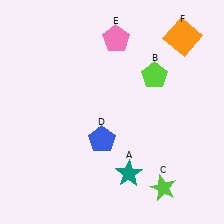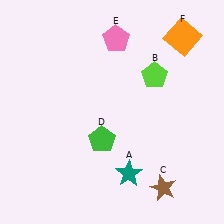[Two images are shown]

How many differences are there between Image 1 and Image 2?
There are 2 differences between the two images.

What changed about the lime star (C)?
In Image 1, C is lime. In Image 2, it changed to brown.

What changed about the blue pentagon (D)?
In Image 1, D is blue. In Image 2, it changed to green.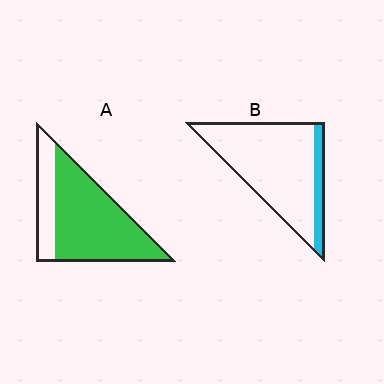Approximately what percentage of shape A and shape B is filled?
A is approximately 75% and B is approximately 15%.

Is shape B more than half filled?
No.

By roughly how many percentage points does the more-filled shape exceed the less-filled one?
By roughly 60 percentage points (A over B).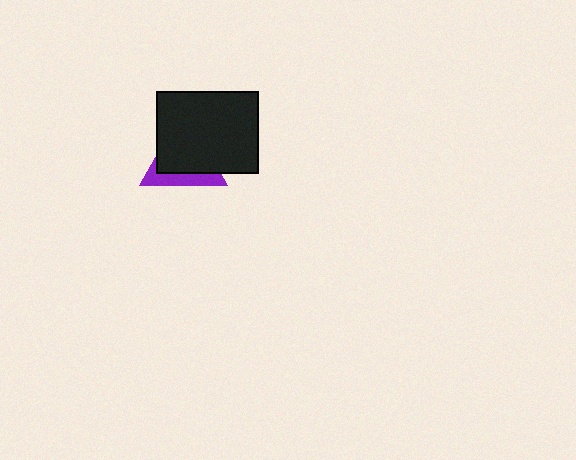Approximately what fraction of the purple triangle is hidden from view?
Roughly 69% of the purple triangle is hidden behind the black rectangle.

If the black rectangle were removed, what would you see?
You would see the complete purple triangle.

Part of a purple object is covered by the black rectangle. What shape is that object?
It is a triangle.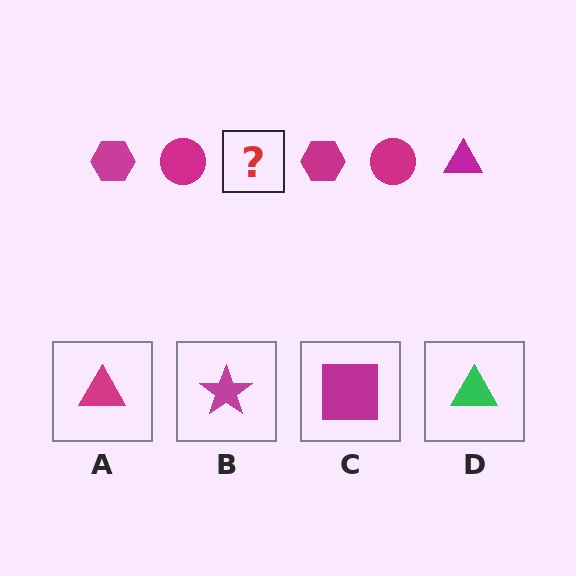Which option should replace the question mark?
Option A.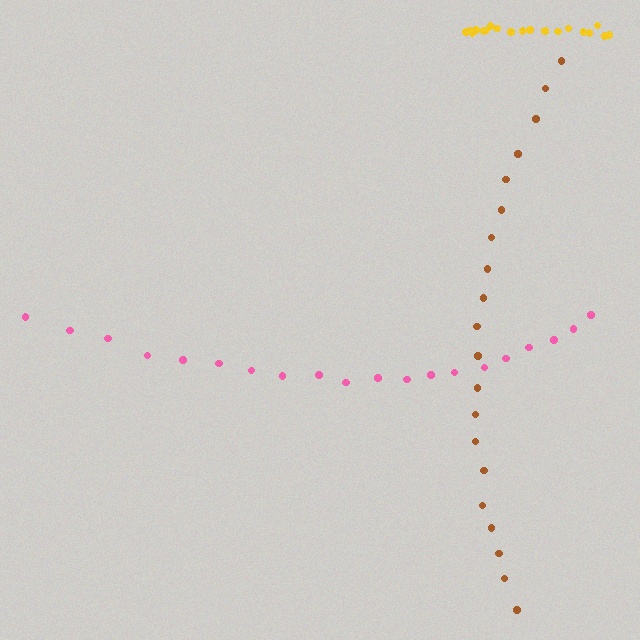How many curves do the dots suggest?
There are 3 distinct paths.